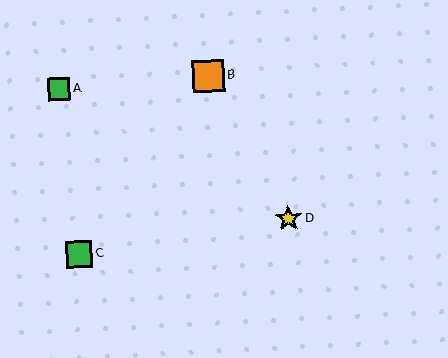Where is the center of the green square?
The center of the green square is at (59, 89).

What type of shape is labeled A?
Shape A is a green square.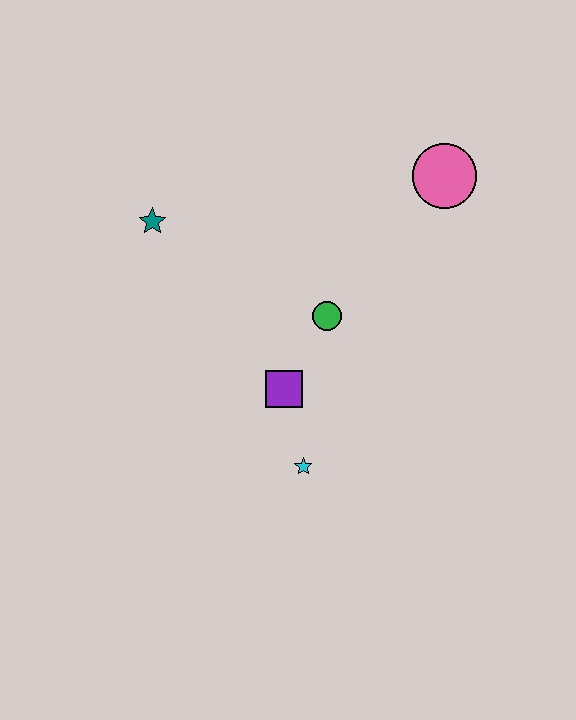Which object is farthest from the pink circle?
The cyan star is farthest from the pink circle.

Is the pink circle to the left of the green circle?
No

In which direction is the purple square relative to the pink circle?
The purple square is below the pink circle.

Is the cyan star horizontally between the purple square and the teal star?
No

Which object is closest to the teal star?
The green circle is closest to the teal star.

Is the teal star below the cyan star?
No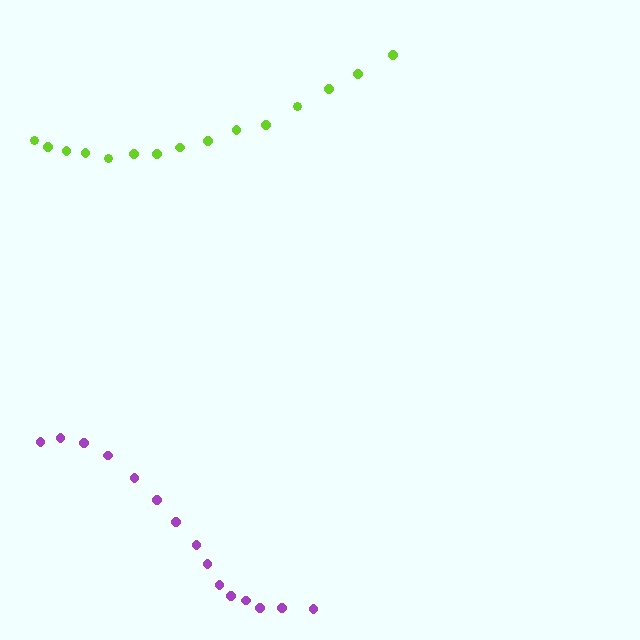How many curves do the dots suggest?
There are 2 distinct paths.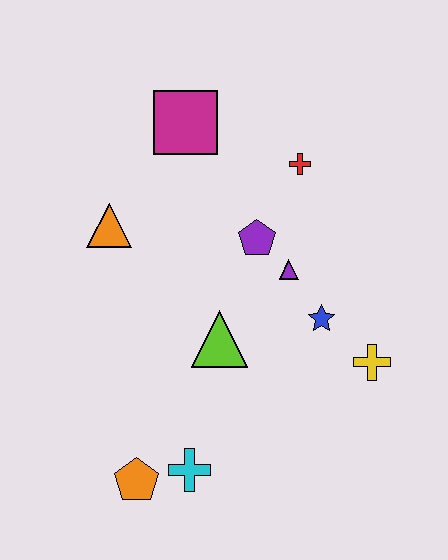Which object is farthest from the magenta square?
The orange pentagon is farthest from the magenta square.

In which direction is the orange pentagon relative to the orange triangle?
The orange pentagon is below the orange triangle.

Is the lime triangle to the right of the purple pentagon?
No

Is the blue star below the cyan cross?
No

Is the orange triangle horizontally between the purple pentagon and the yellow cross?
No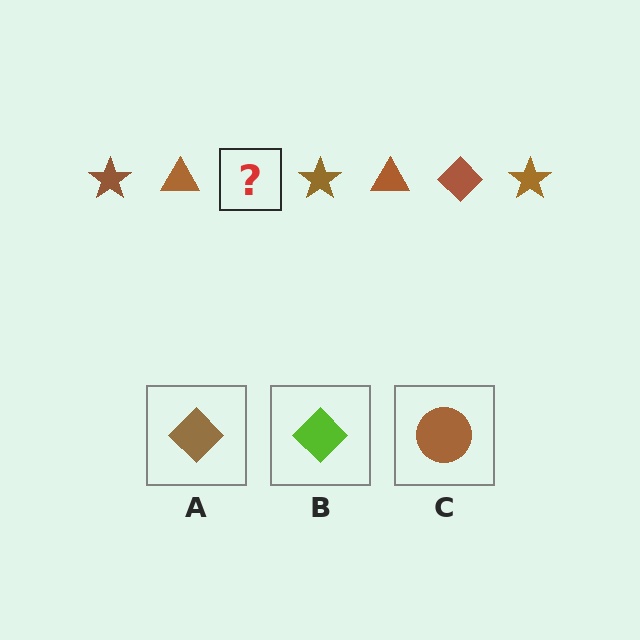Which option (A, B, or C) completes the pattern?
A.